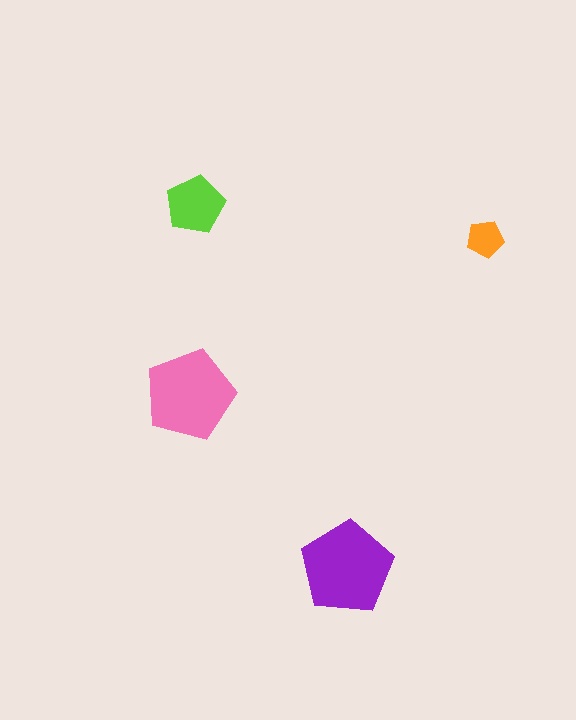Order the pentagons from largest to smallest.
the purple one, the pink one, the lime one, the orange one.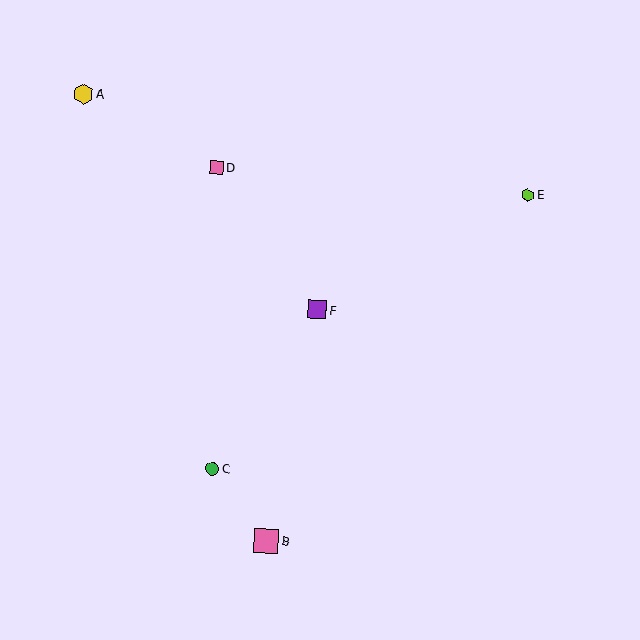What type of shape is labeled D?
Shape D is a pink square.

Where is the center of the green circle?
The center of the green circle is at (213, 469).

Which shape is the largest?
The pink square (labeled B) is the largest.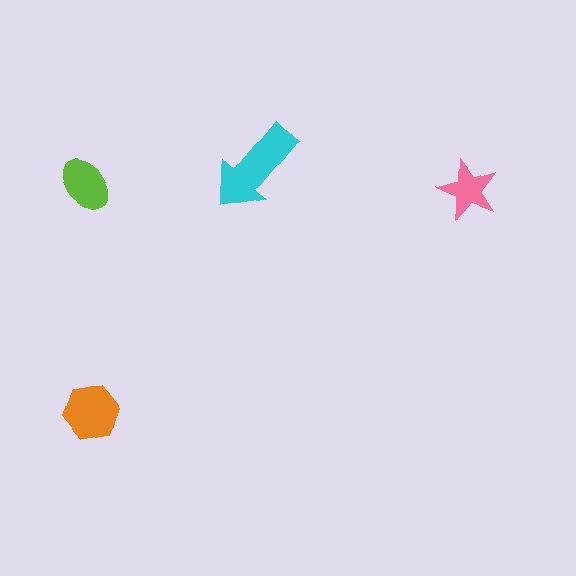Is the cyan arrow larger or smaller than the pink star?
Larger.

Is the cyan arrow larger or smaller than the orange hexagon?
Larger.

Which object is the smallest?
The pink star.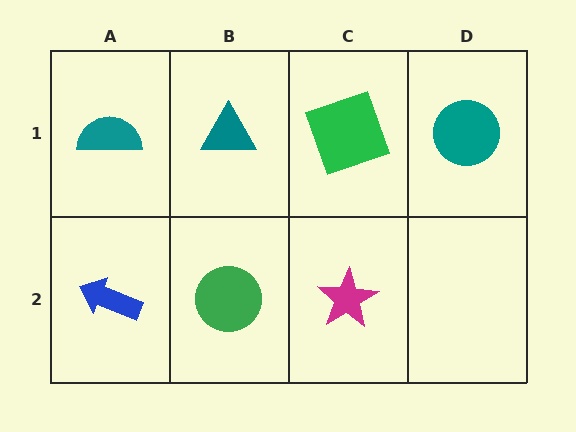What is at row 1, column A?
A teal semicircle.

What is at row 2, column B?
A green circle.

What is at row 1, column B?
A teal triangle.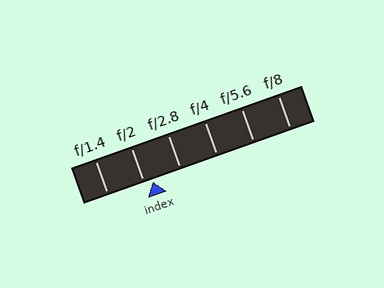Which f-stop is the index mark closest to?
The index mark is closest to f/2.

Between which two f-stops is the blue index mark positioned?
The index mark is between f/2 and f/2.8.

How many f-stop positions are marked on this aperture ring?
There are 6 f-stop positions marked.